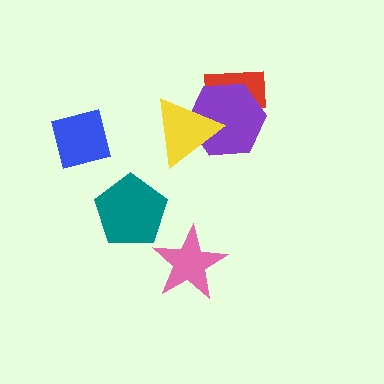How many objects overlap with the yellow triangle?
1 object overlaps with the yellow triangle.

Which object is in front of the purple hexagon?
The yellow triangle is in front of the purple hexagon.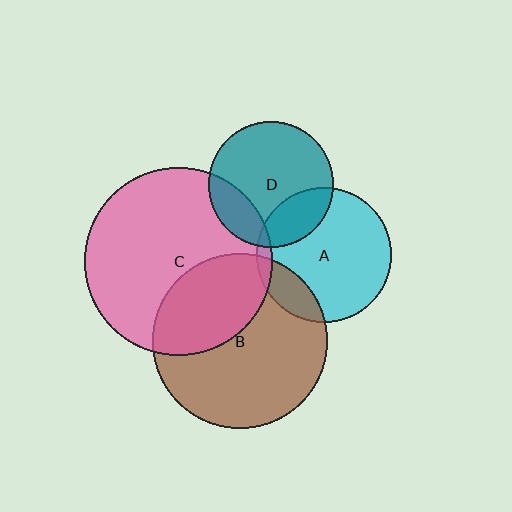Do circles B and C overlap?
Yes.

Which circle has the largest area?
Circle C (pink).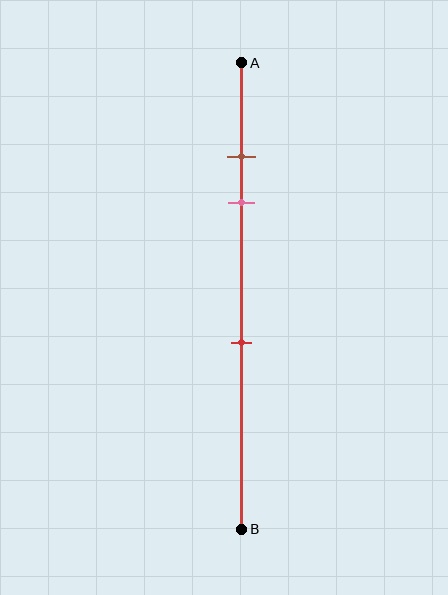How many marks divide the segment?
There are 3 marks dividing the segment.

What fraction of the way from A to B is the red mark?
The red mark is approximately 60% (0.6) of the way from A to B.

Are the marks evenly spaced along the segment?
No, the marks are not evenly spaced.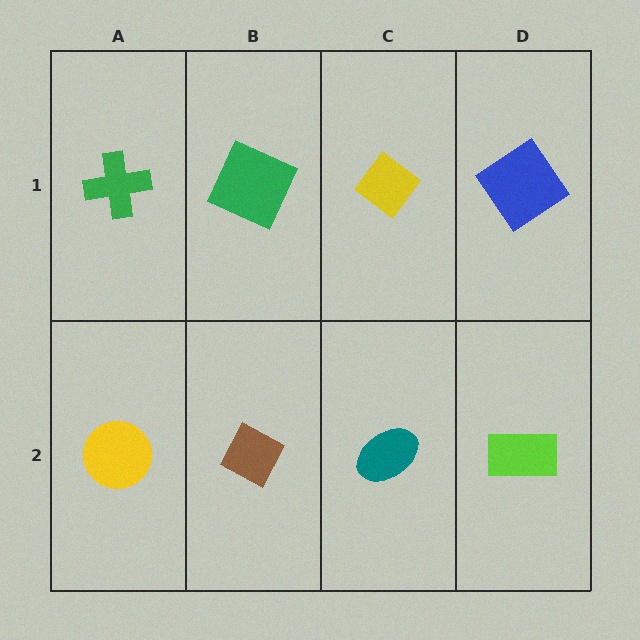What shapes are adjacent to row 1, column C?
A teal ellipse (row 2, column C), a green square (row 1, column B), a blue diamond (row 1, column D).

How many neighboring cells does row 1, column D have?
2.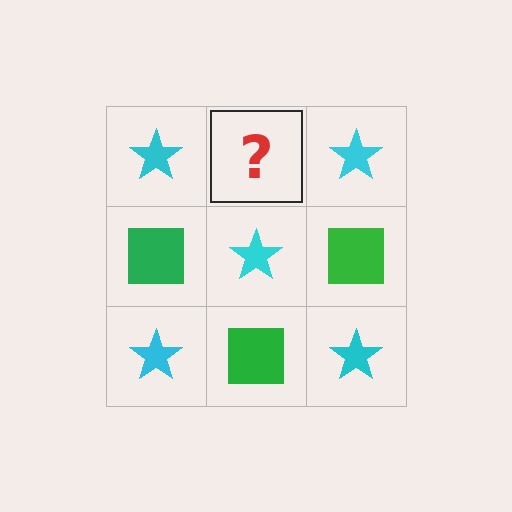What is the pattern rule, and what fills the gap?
The rule is that it alternates cyan star and green square in a checkerboard pattern. The gap should be filled with a green square.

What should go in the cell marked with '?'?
The missing cell should contain a green square.